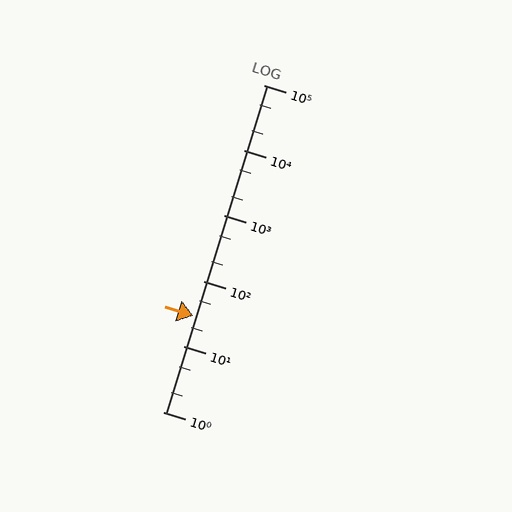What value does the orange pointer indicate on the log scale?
The pointer indicates approximately 29.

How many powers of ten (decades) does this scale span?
The scale spans 5 decades, from 1 to 100000.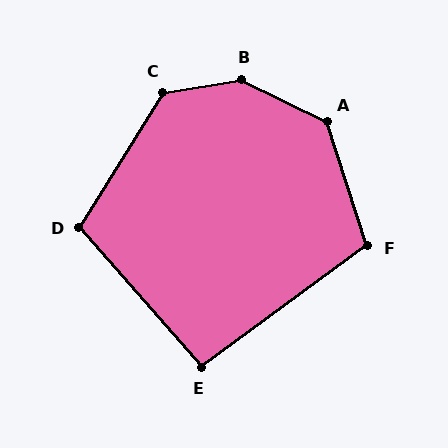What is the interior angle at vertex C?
Approximately 131 degrees (obtuse).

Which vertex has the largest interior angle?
B, at approximately 145 degrees.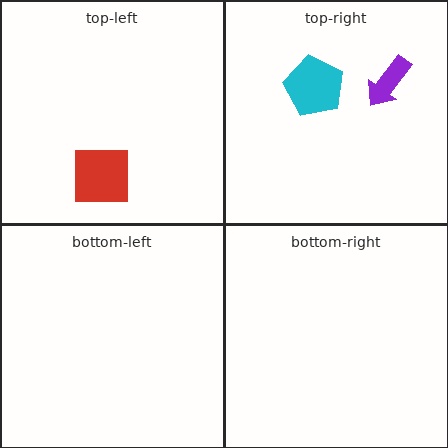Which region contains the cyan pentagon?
The top-right region.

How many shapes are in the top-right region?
2.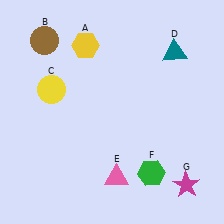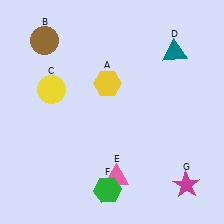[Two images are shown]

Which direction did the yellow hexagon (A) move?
The yellow hexagon (A) moved down.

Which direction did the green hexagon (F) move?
The green hexagon (F) moved left.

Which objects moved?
The objects that moved are: the yellow hexagon (A), the green hexagon (F).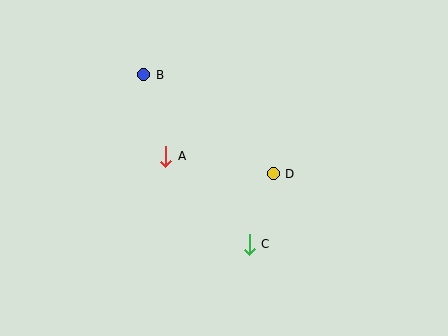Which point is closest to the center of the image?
Point D at (273, 174) is closest to the center.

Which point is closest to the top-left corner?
Point B is closest to the top-left corner.